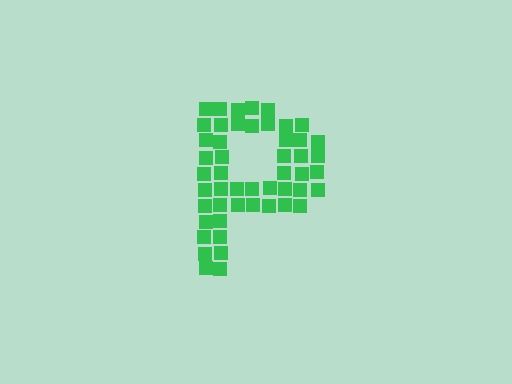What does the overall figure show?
The overall figure shows the letter P.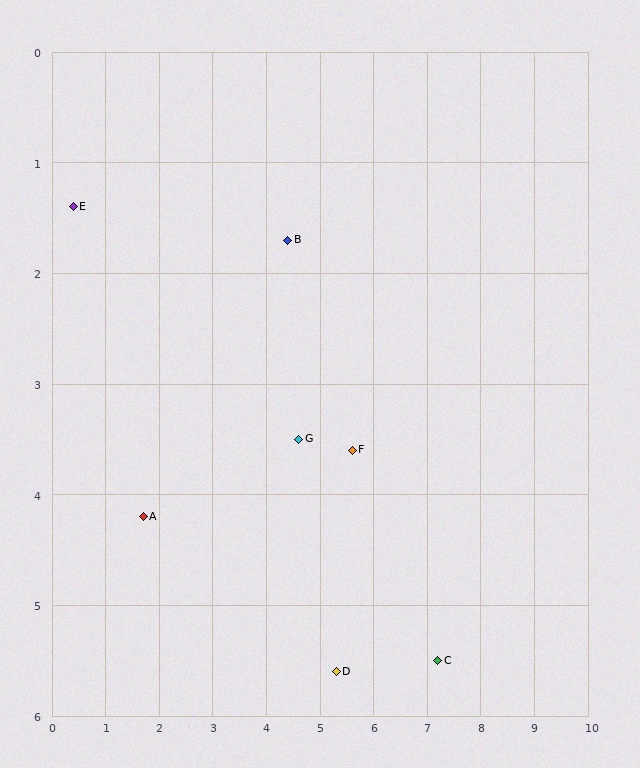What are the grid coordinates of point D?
Point D is at approximately (5.3, 5.6).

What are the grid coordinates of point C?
Point C is at approximately (7.2, 5.5).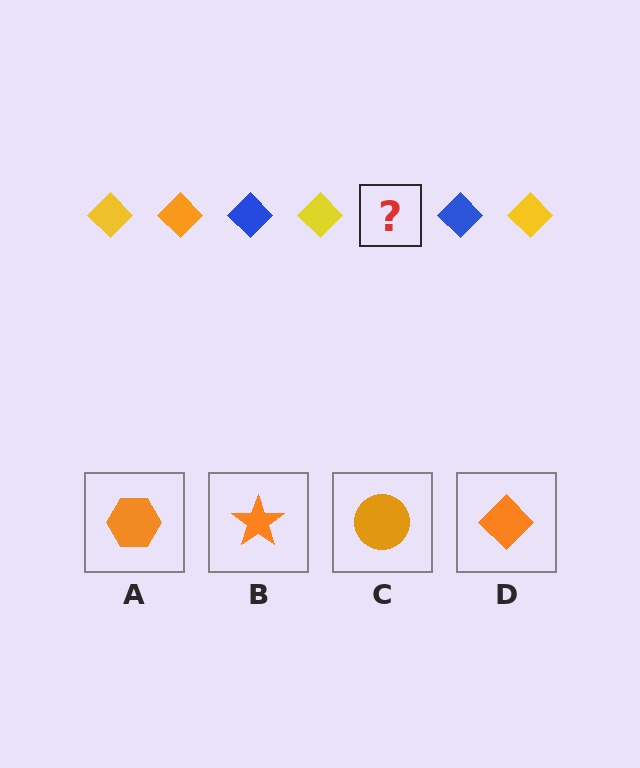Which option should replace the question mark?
Option D.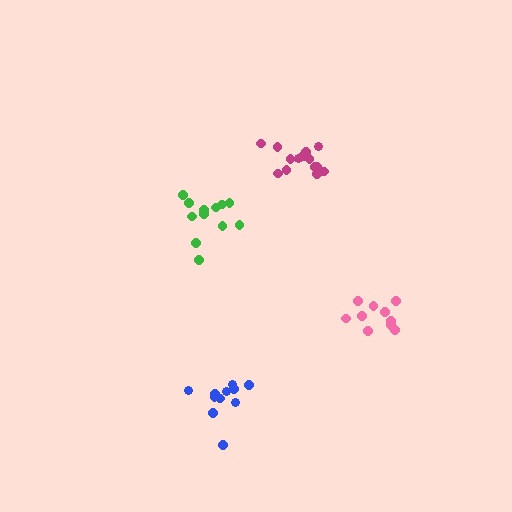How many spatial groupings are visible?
There are 4 spatial groupings.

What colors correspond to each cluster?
The clusters are colored: pink, green, blue, magenta.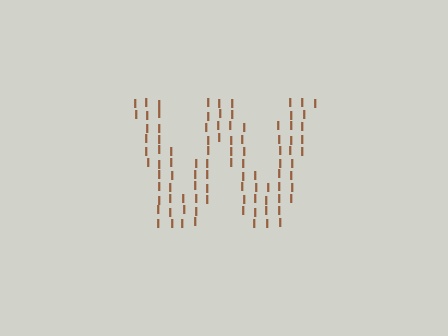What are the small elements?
The small elements are letter I's.